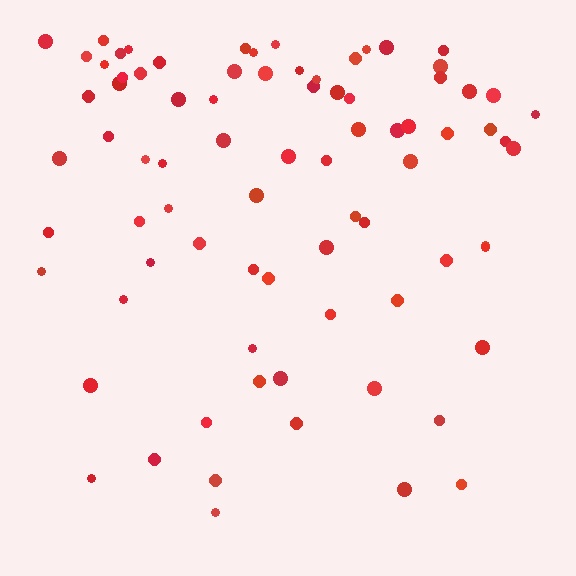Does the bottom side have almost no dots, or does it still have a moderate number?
Still a moderate number, just noticeably fewer than the top.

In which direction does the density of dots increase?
From bottom to top, with the top side densest.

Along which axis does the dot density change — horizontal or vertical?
Vertical.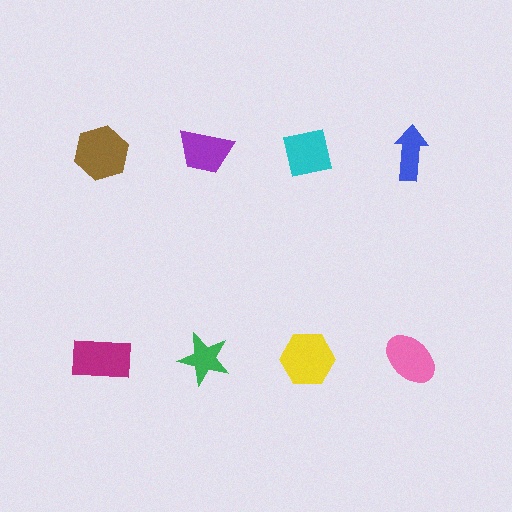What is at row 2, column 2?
A green star.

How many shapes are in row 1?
4 shapes.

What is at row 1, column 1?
A brown hexagon.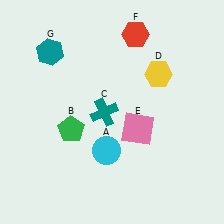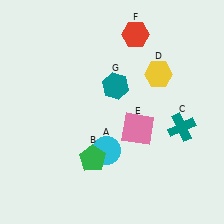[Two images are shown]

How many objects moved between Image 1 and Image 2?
3 objects moved between the two images.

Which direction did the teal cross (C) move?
The teal cross (C) moved right.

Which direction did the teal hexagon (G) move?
The teal hexagon (G) moved right.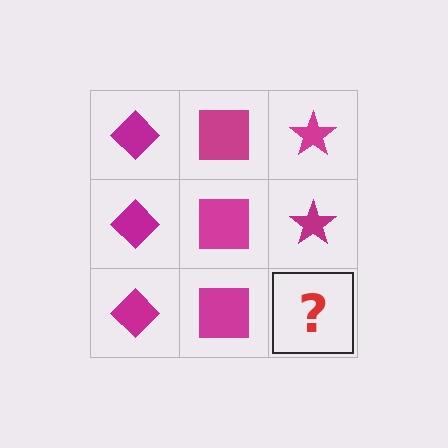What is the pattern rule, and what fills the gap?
The rule is that each column has a consistent shape. The gap should be filled with a magenta star.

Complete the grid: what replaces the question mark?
The question mark should be replaced with a magenta star.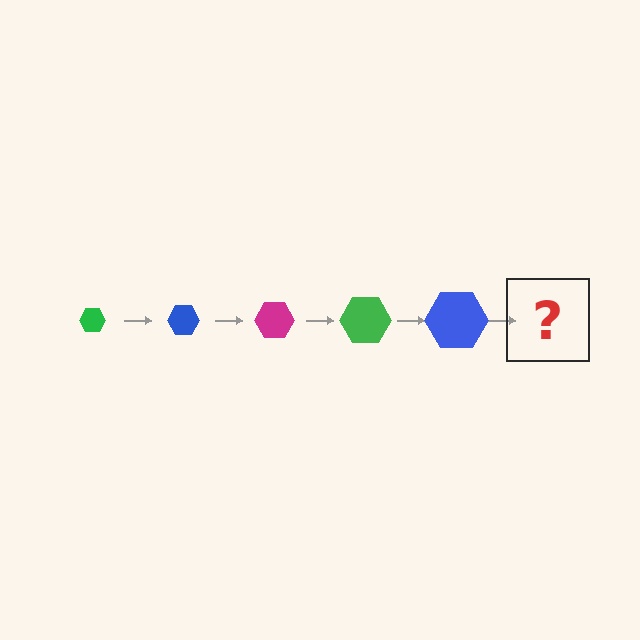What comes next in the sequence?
The next element should be a magenta hexagon, larger than the previous one.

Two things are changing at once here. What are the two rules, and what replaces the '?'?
The two rules are that the hexagon grows larger each step and the color cycles through green, blue, and magenta. The '?' should be a magenta hexagon, larger than the previous one.